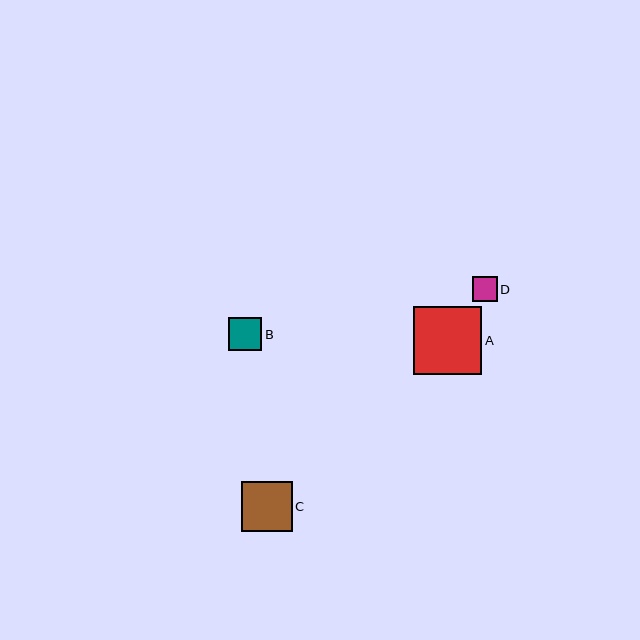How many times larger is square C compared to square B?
Square C is approximately 1.5 times the size of square B.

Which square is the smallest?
Square D is the smallest with a size of approximately 25 pixels.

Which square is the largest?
Square A is the largest with a size of approximately 68 pixels.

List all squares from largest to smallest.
From largest to smallest: A, C, B, D.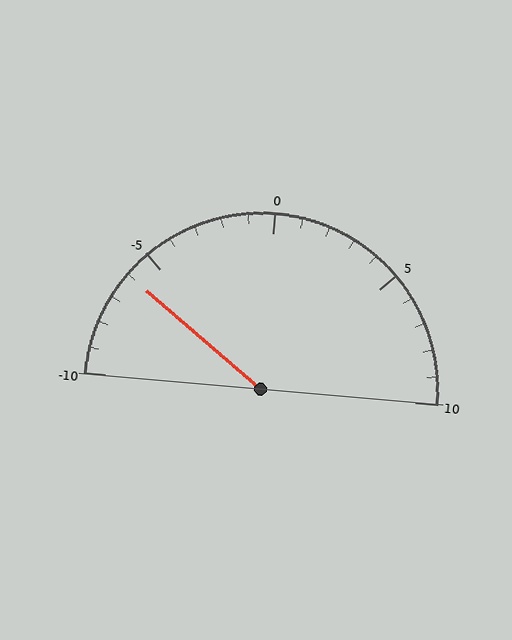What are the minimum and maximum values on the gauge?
The gauge ranges from -10 to 10.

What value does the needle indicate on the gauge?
The needle indicates approximately -6.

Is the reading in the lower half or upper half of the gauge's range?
The reading is in the lower half of the range (-10 to 10).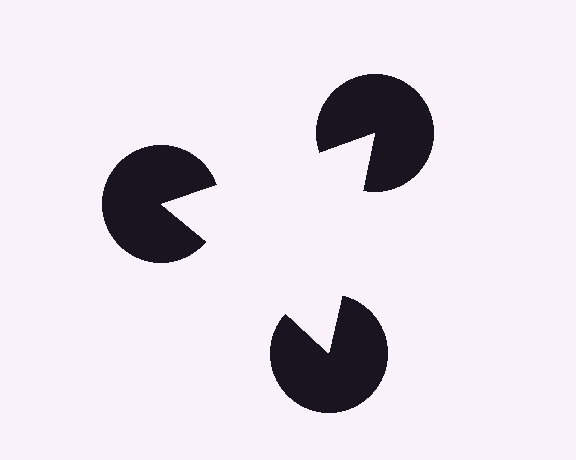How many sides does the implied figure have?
3 sides.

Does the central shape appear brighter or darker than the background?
It typically appears slightly brighter than the background, even though no actual brightness change is drawn.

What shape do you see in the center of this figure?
An illusory triangle — its edges are inferred from the aligned wedge cuts in the pac-man discs, not physically drawn.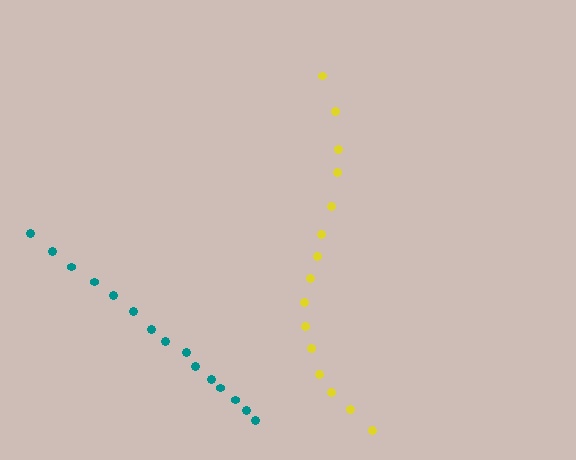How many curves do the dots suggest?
There are 2 distinct paths.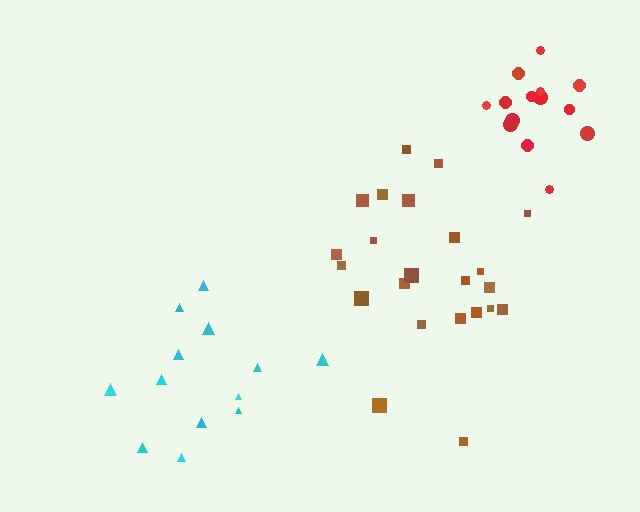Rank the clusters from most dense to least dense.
red, brown, cyan.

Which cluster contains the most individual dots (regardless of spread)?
Brown (24).